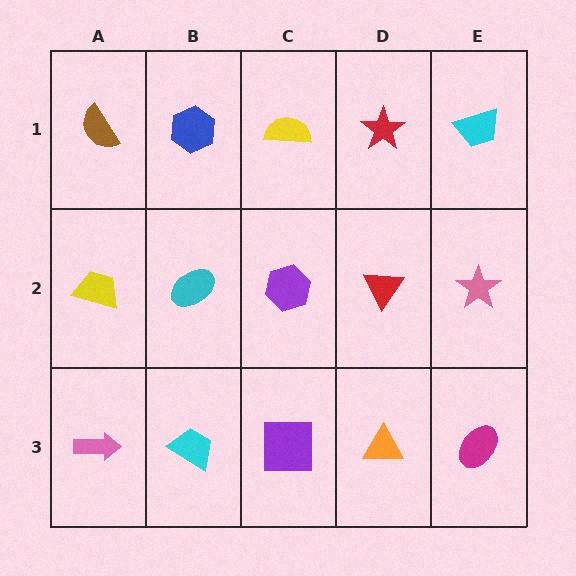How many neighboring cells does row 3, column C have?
3.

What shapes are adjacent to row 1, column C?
A purple hexagon (row 2, column C), a blue hexagon (row 1, column B), a red star (row 1, column D).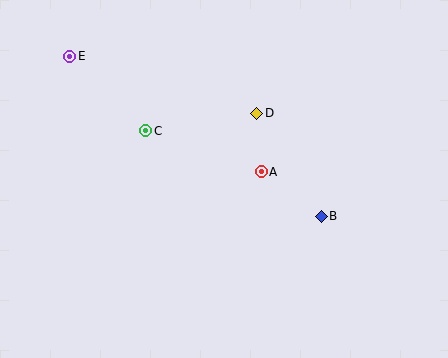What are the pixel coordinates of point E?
Point E is at (70, 56).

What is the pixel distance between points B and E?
The distance between B and E is 298 pixels.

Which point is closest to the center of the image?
Point A at (261, 172) is closest to the center.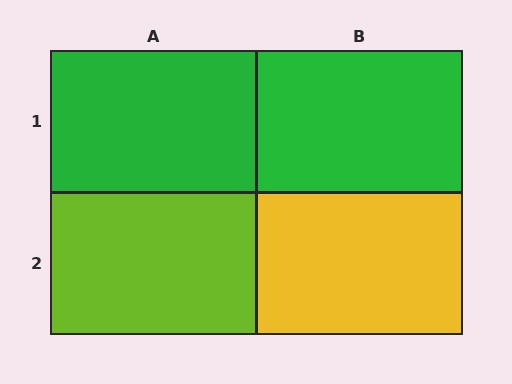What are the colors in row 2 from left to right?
Lime, yellow.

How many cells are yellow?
1 cell is yellow.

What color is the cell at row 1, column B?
Green.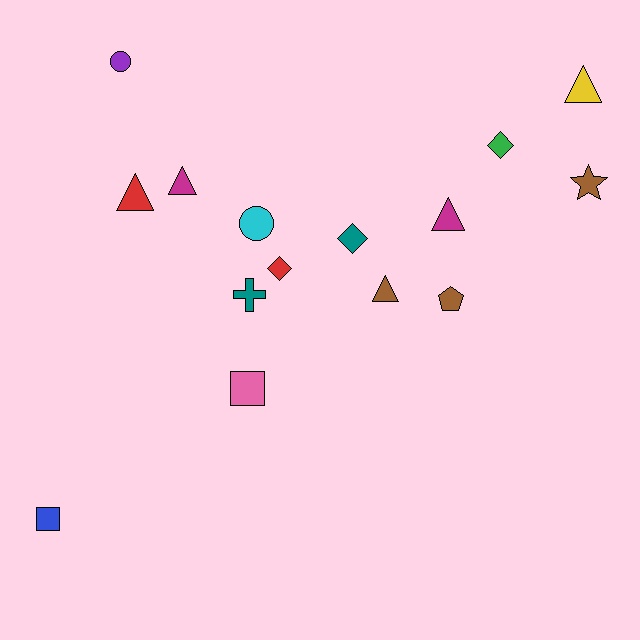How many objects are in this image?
There are 15 objects.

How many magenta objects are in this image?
There are 2 magenta objects.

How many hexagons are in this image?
There are no hexagons.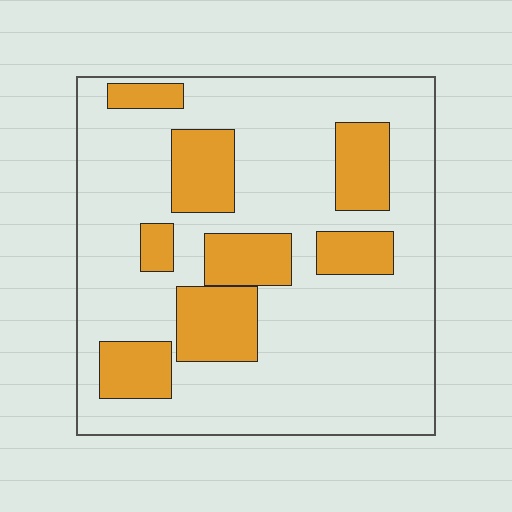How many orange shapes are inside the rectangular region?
8.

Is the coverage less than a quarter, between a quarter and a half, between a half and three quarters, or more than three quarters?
Between a quarter and a half.